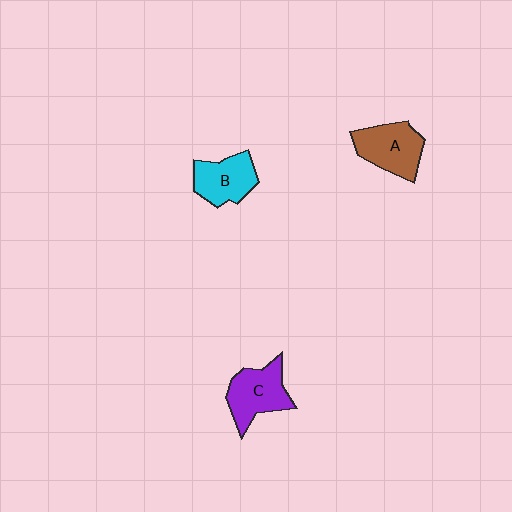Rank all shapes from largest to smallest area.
From largest to smallest: A (brown), C (purple), B (cyan).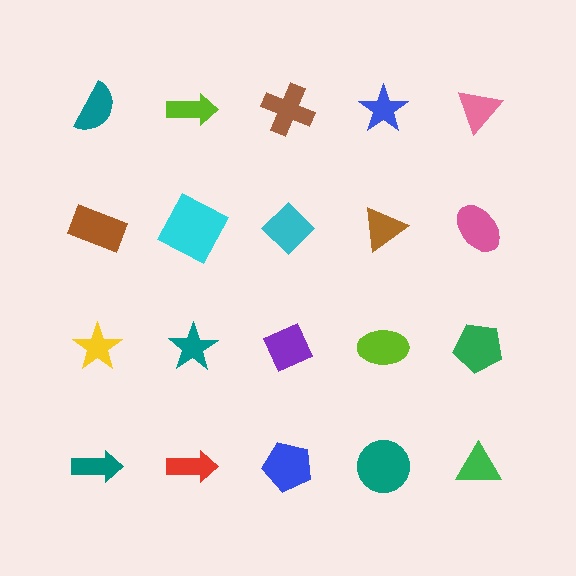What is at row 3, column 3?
A purple diamond.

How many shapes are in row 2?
5 shapes.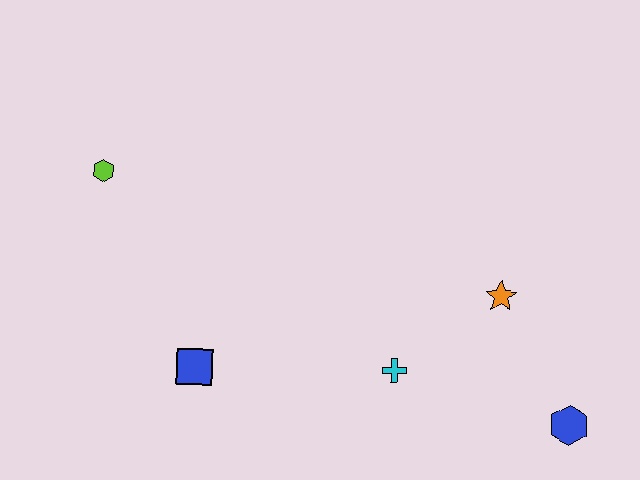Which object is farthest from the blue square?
The blue hexagon is farthest from the blue square.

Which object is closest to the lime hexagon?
The blue square is closest to the lime hexagon.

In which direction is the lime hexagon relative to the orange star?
The lime hexagon is to the left of the orange star.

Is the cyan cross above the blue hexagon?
Yes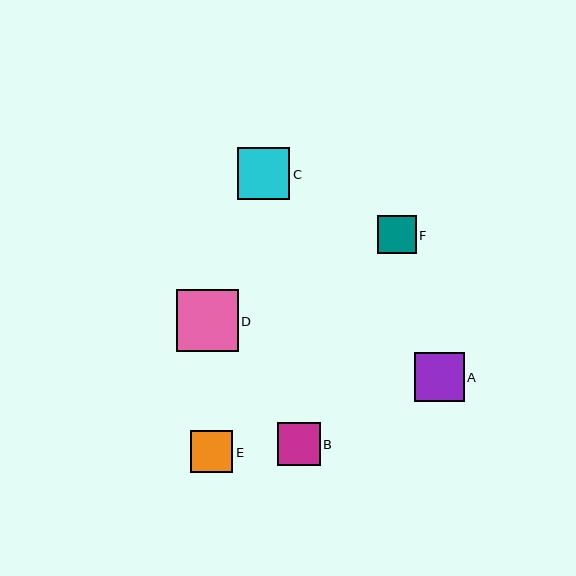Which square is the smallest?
Square F is the smallest with a size of approximately 38 pixels.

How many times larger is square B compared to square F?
Square B is approximately 1.1 times the size of square F.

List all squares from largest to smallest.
From largest to smallest: D, C, A, B, E, F.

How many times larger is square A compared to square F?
Square A is approximately 1.3 times the size of square F.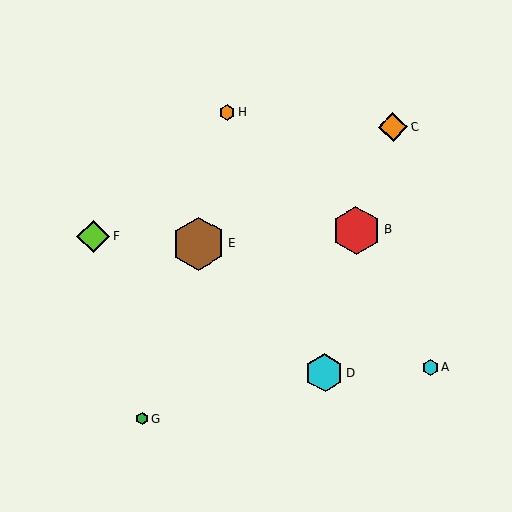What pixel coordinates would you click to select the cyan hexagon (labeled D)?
Click at (324, 373) to select the cyan hexagon D.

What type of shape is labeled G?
Shape G is a green hexagon.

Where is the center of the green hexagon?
The center of the green hexagon is at (142, 419).